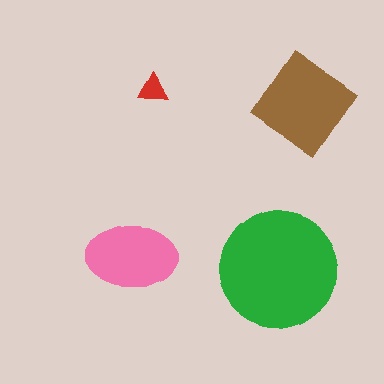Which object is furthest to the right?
The brown diamond is rightmost.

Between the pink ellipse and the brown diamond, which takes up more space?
The brown diamond.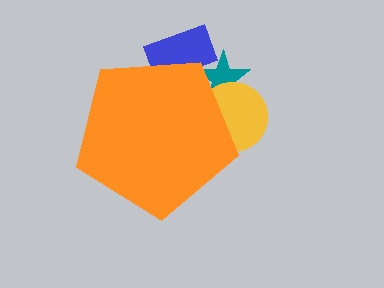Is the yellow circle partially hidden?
Yes, the yellow circle is partially hidden behind the orange pentagon.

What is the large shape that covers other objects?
An orange pentagon.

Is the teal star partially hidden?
Yes, the teal star is partially hidden behind the orange pentagon.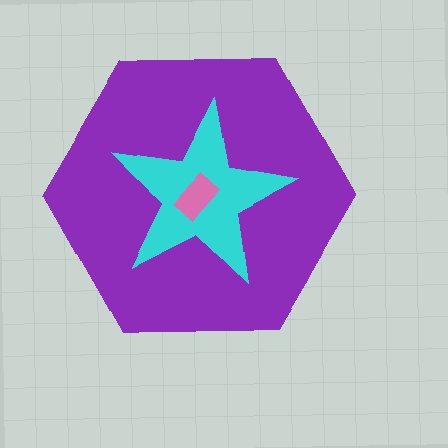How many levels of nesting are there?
3.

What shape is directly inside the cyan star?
The pink rectangle.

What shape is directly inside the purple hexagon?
The cyan star.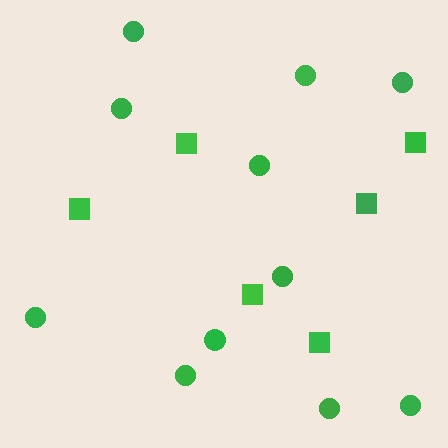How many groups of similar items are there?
There are 2 groups: one group of circles (11) and one group of squares (6).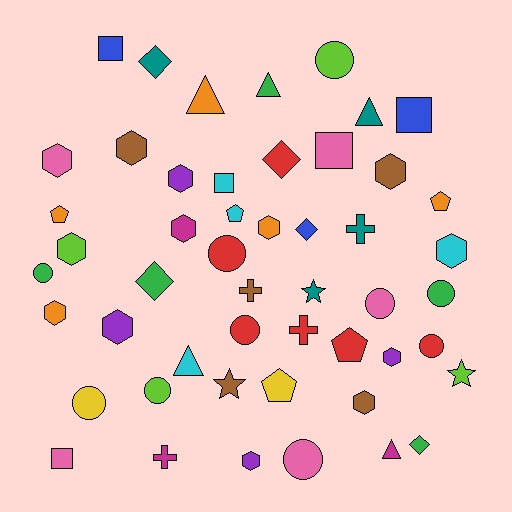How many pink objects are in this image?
There are 5 pink objects.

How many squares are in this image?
There are 5 squares.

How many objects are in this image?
There are 50 objects.